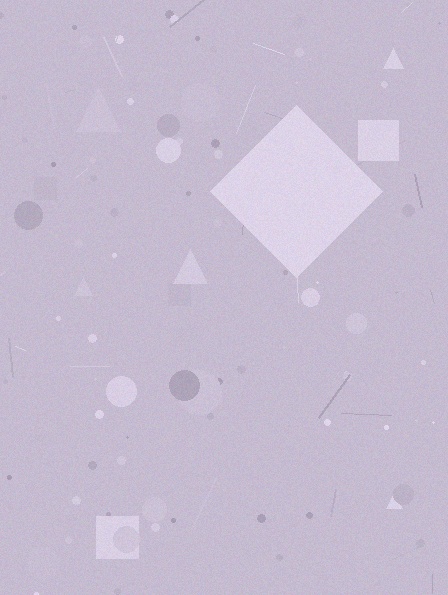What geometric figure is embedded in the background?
A diamond is embedded in the background.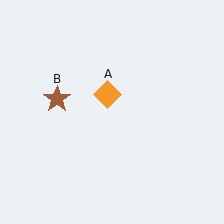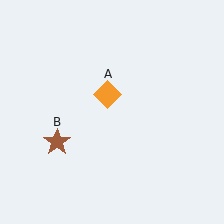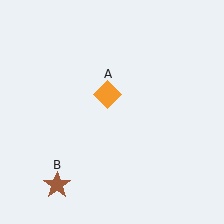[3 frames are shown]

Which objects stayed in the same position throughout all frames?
Orange diamond (object A) remained stationary.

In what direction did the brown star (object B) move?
The brown star (object B) moved down.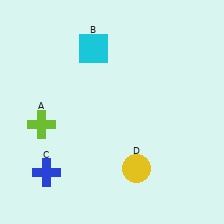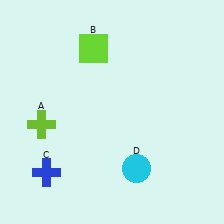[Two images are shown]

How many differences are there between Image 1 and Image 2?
There are 2 differences between the two images.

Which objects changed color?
B changed from cyan to lime. D changed from yellow to cyan.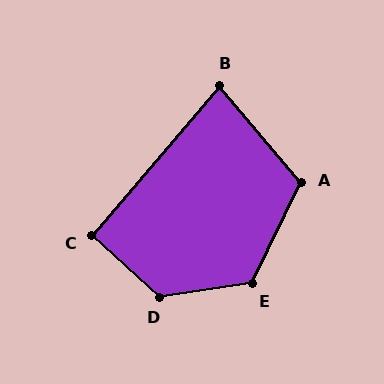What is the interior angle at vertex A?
Approximately 114 degrees (obtuse).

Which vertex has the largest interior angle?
D, at approximately 130 degrees.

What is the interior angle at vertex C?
Approximately 91 degrees (approximately right).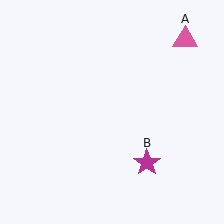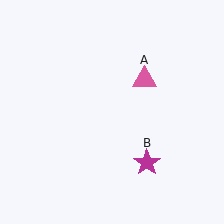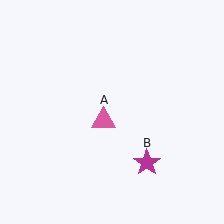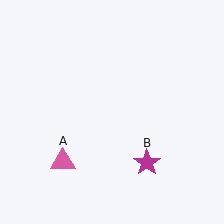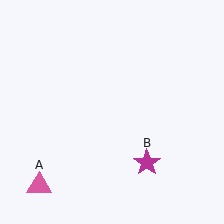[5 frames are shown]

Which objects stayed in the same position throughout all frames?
Magenta star (object B) remained stationary.